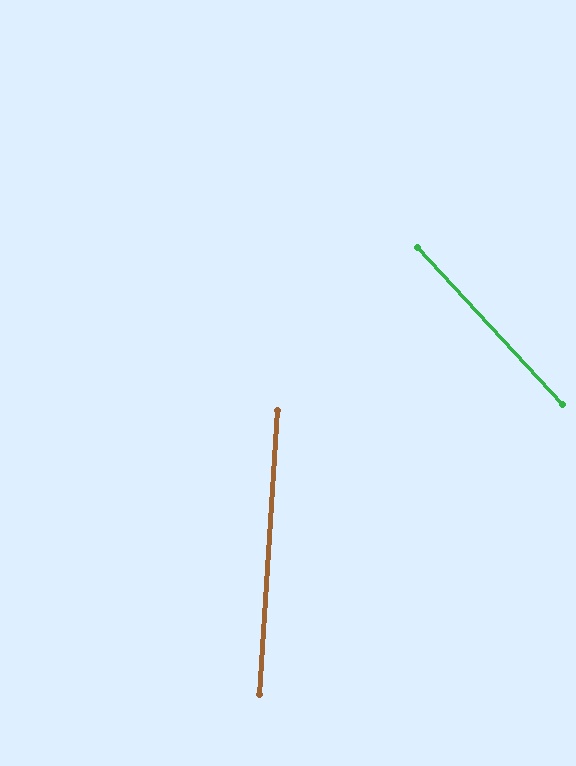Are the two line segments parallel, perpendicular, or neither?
Neither parallel nor perpendicular — they differ by about 46°.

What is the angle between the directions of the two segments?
Approximately 46 degrees.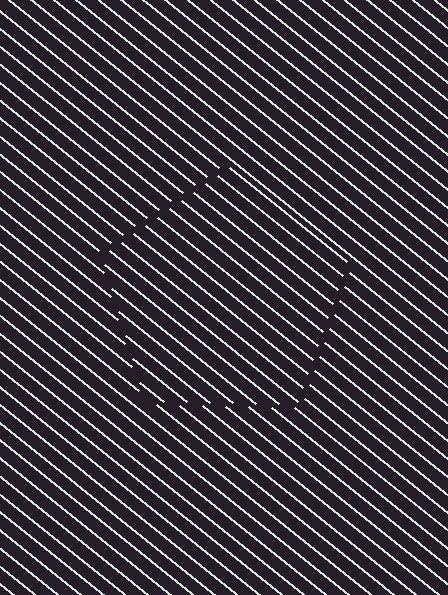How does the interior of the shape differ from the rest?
The interior of the shape contains the same grating, shifted by half a period — the contour is defined by the phase discontinuity where line-ends from the inner and outer gratings abut.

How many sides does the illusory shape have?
5 sides — the line-ends trace a pentagon.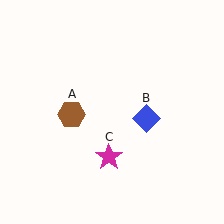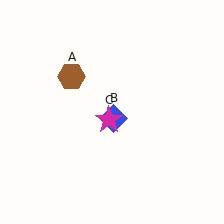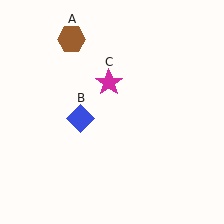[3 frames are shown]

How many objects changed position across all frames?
3 objects changed position: brown hexagon (object A), blue diamond (object B), magenta star (object C).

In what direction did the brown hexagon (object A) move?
The brown hexagon (object A) moved up.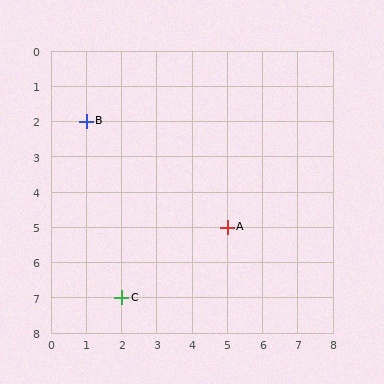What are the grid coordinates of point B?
Point B is at grid coordinates (1, 2).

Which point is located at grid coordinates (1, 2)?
Point B is at (1, 2).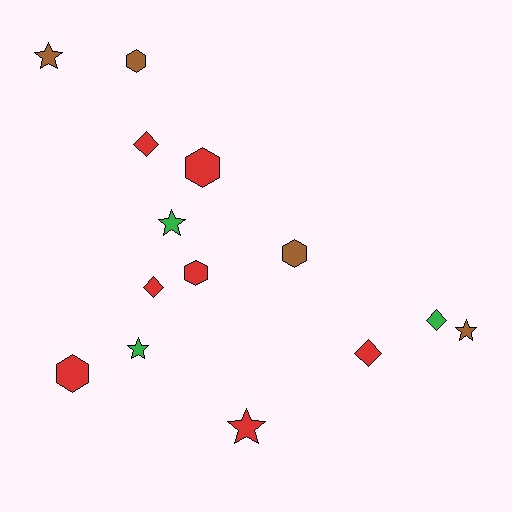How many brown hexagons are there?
There are 2 brown hexagons.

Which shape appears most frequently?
Star, with 5 objects.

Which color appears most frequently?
Red, with 7 objects.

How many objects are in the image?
There are 14 objects.